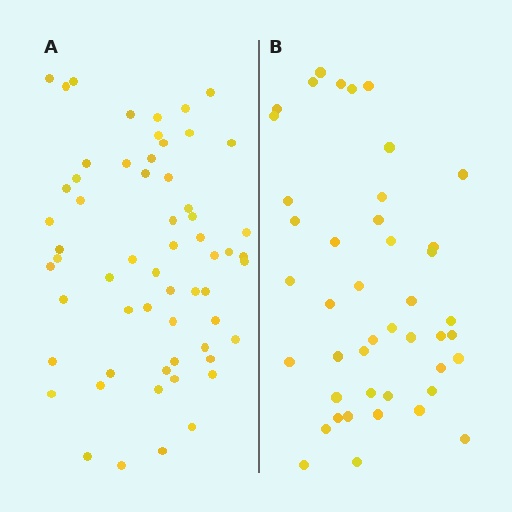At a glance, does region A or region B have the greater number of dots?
Region A (the left region) has more dots.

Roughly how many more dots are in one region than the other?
Region A has approximately 15 more dots than region B.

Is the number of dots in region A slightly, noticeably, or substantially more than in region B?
Region A has noticeably more, but not dramatically so. The ratio is roughly 1.4 to 1.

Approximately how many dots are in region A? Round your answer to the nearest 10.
About 60 dots.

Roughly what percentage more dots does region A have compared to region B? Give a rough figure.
About 35% more.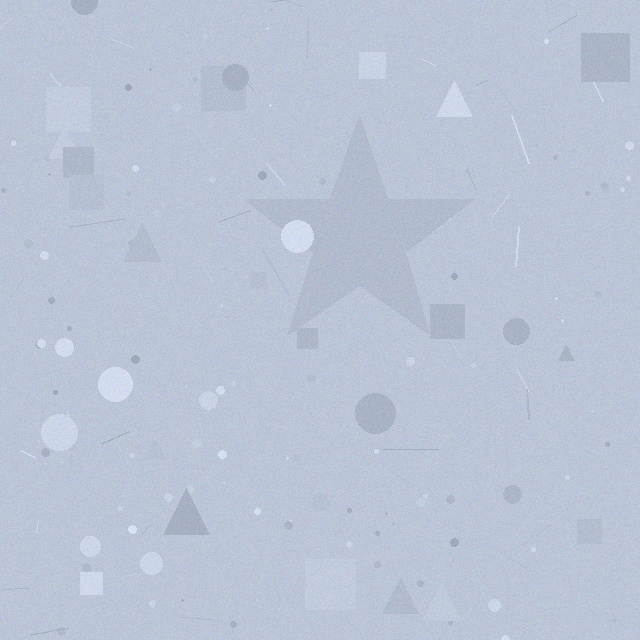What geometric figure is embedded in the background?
A star is embedded in the background.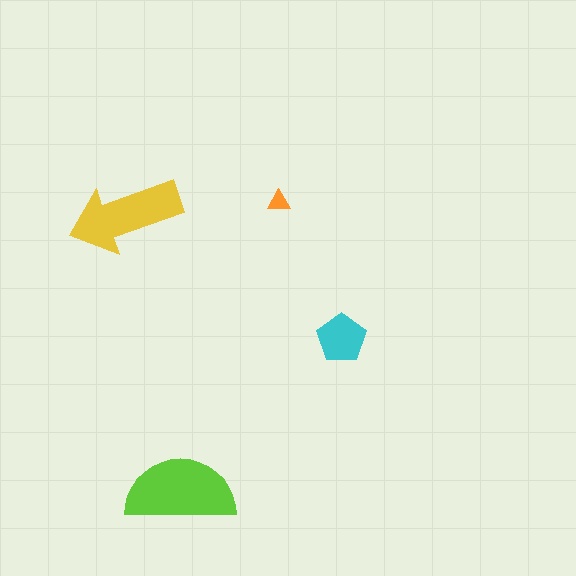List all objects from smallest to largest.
The orange triangle, the cyan pentagon, the yellow arrow, the lime semicircle.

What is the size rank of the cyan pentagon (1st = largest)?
3rd.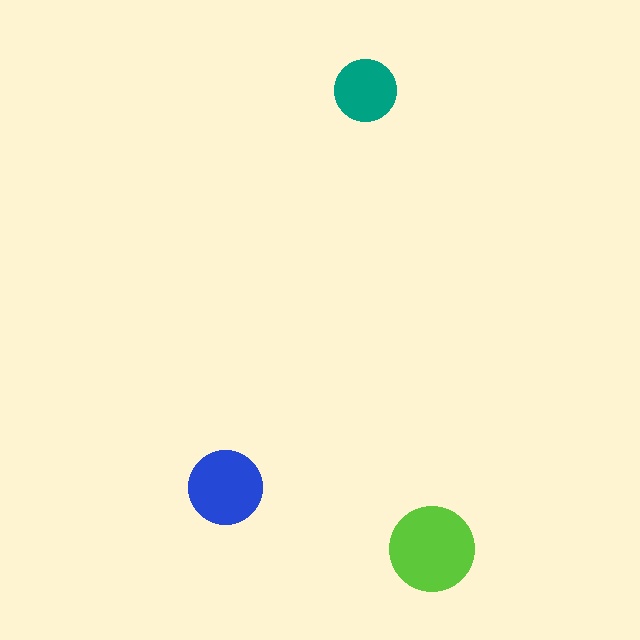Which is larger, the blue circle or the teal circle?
The blue one.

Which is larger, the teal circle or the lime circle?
The lime one.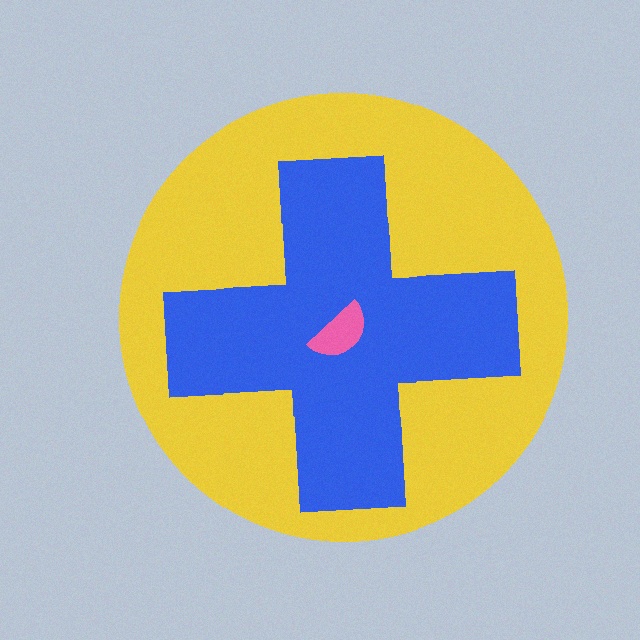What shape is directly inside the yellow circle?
The blue cross.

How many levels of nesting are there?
3.